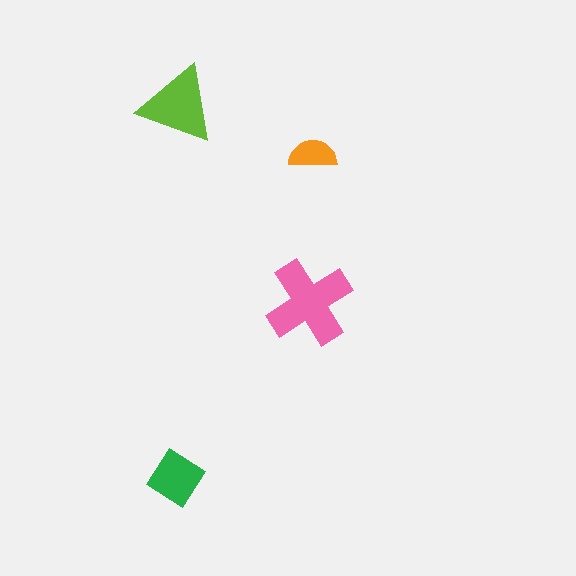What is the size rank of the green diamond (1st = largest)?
3rd.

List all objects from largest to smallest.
The pink cross, the lime triangle, the green diamond, the orange semicircle.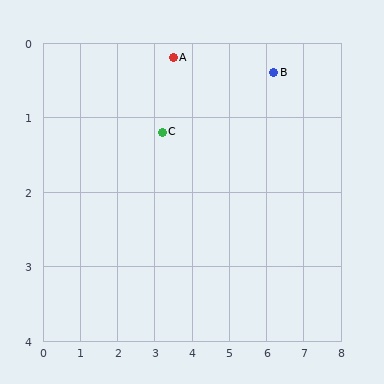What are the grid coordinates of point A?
Point A is at approximately (3.5, 0.2).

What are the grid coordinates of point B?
Point B is at approximately (6.2, 0.4).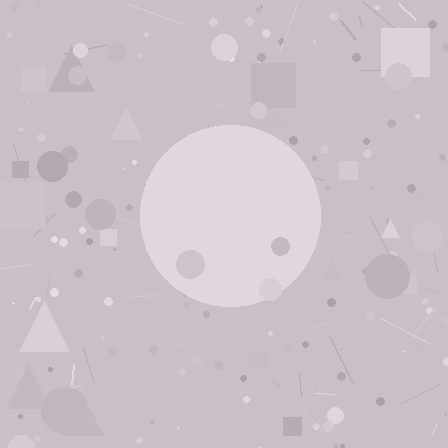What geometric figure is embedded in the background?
A circle is embedded in the background.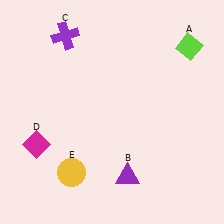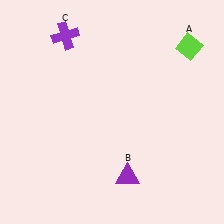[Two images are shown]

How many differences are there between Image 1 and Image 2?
There are 2 differences between the two images.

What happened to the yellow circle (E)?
The yellow circle (E) was removed in Image 2. It was in the bottom-left area of Image 1.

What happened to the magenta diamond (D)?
The magenta diamond (D) was removed in Image 2. It was in the bottom-left area of Image 1.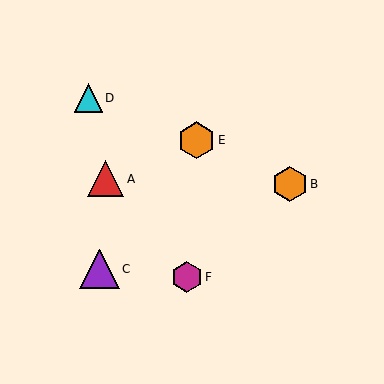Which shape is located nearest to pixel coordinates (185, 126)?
The orange hexagon (labeled E) at (196, 140) is nearest to that location.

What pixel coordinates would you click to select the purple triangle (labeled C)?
Click at (99, 269) to select the purple triangle C.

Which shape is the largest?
The purple triangle (labeled C) is the largest.